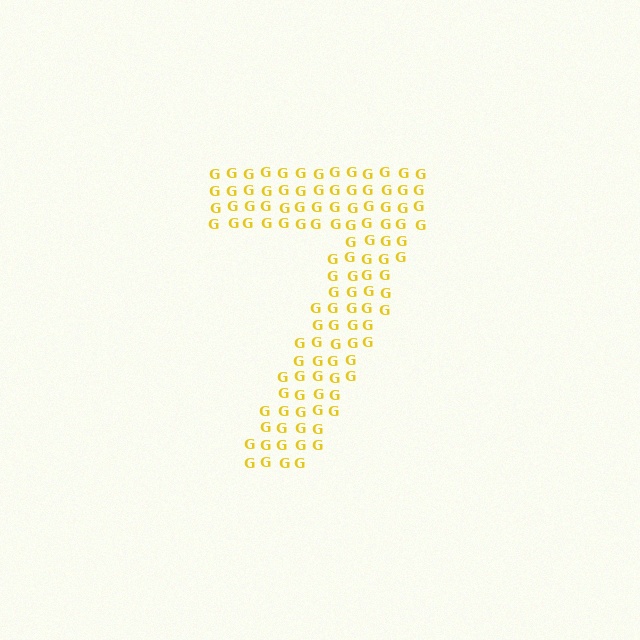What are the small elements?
The small elements are letter G's.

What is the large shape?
The large shape is the digit 7.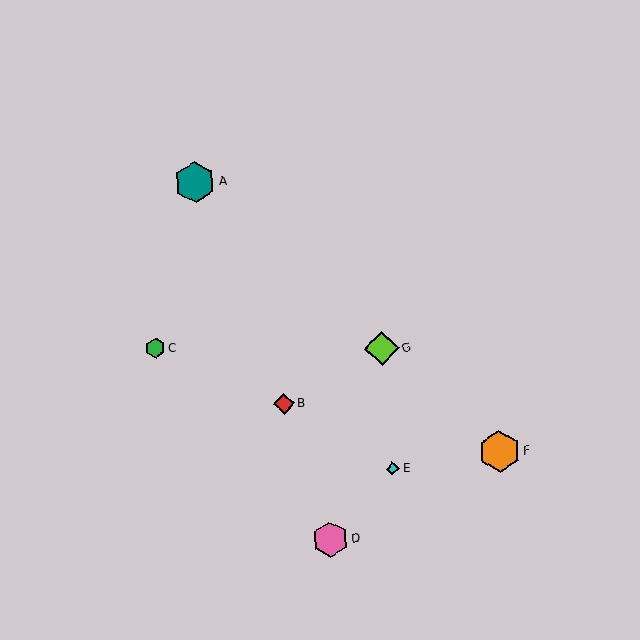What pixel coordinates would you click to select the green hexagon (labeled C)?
Click at (156, 348) to select the green hexagon C.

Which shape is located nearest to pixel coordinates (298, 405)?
The red diamond (labeled B) at (284, 404) is nearest to that location.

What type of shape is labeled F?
Shape F is an orange hexagon.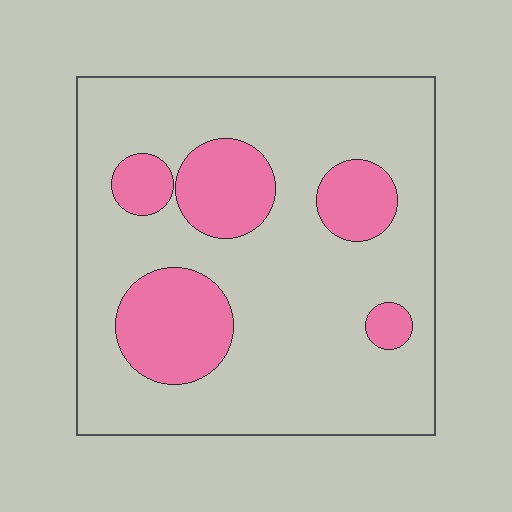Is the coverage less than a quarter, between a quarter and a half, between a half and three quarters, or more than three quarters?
Less than a quarter.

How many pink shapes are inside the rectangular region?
5.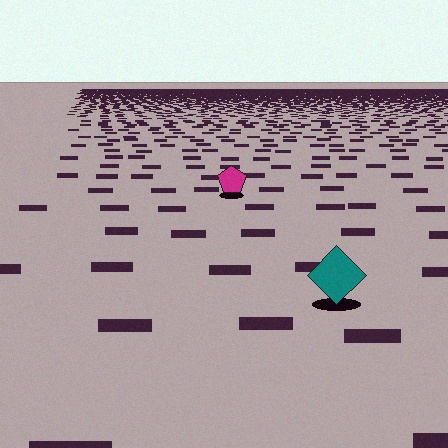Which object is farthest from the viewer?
The magenta pentagon is farthest from the viewer. It appears smaller and the ground texture around it is denser.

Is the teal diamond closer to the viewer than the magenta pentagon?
Yes. The teal diamond is closer — you can tell from the texture gradient: the ground texture is coarser near it.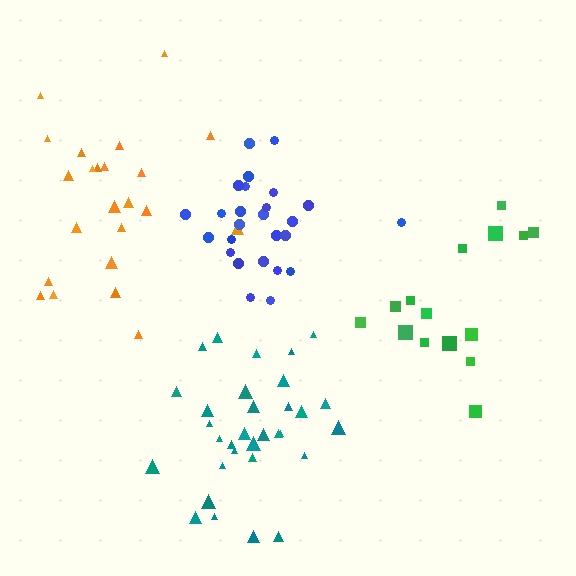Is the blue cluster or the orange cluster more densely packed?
Blue.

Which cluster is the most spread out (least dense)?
Green.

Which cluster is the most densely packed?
Blue.